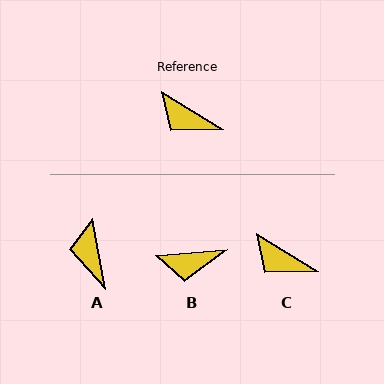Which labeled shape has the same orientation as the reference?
C.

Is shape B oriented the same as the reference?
No, it is off by about 36 degrees.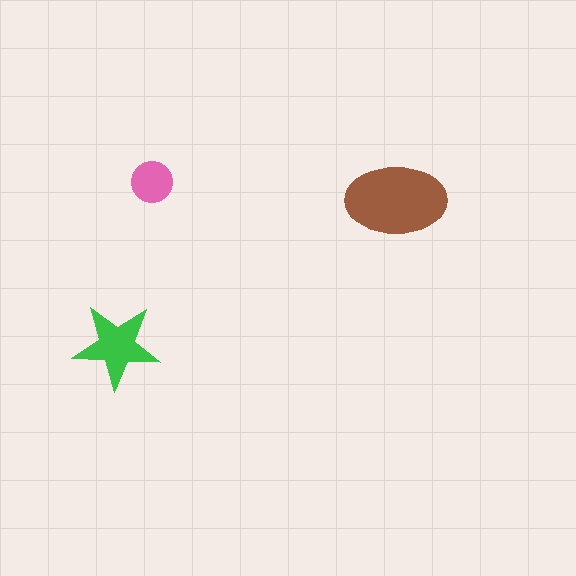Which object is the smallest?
The pink circle.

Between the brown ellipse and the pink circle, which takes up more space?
The brown ellipse.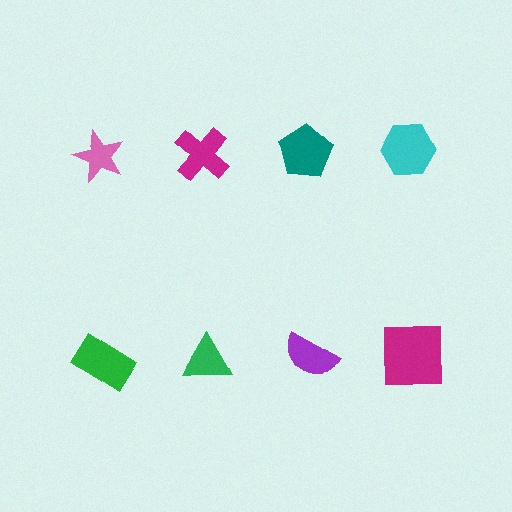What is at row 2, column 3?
A purple semicircle.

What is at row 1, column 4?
A cyan hexagon.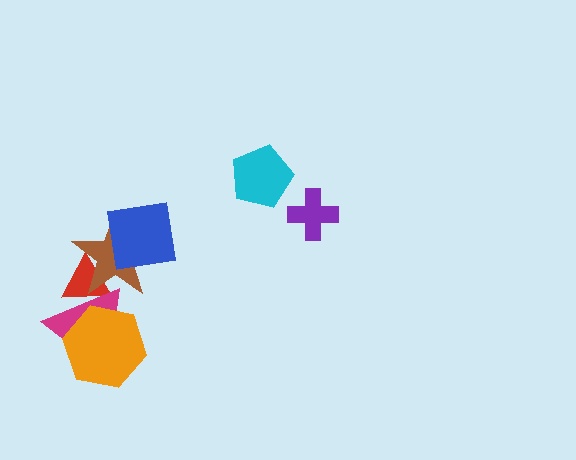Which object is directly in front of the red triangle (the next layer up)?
The brown star is directly in front of the red triangle.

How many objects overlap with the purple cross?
0 objects overlap with the purple cross.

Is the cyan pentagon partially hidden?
No, no other shape covers it.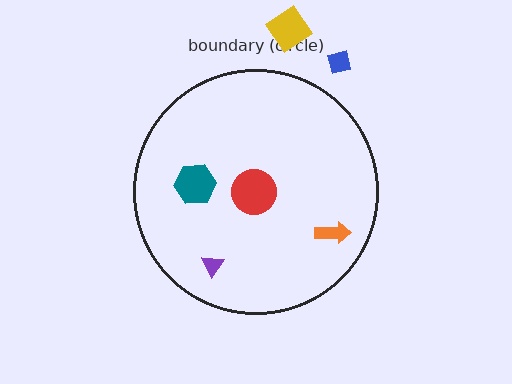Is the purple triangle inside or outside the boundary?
Inside.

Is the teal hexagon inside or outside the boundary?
Inside.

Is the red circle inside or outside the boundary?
Inside.